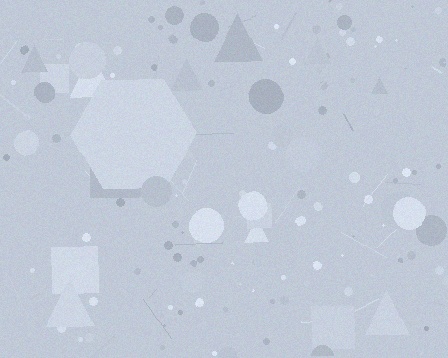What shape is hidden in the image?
A hexagon is hidden in the image.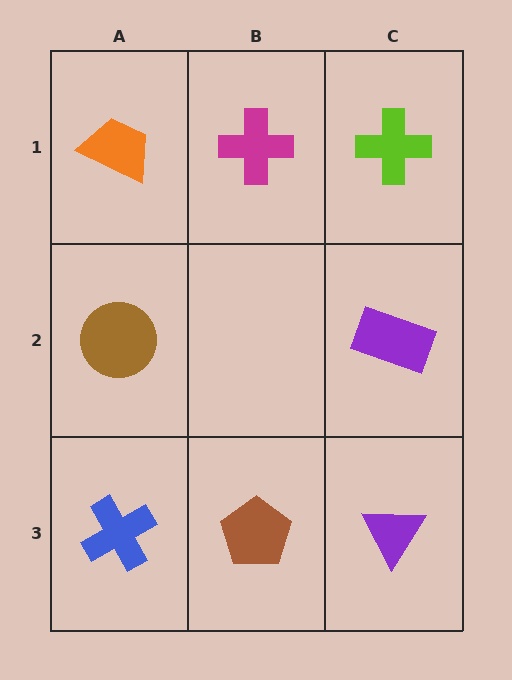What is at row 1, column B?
A magenta cross.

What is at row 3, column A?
A blue cross.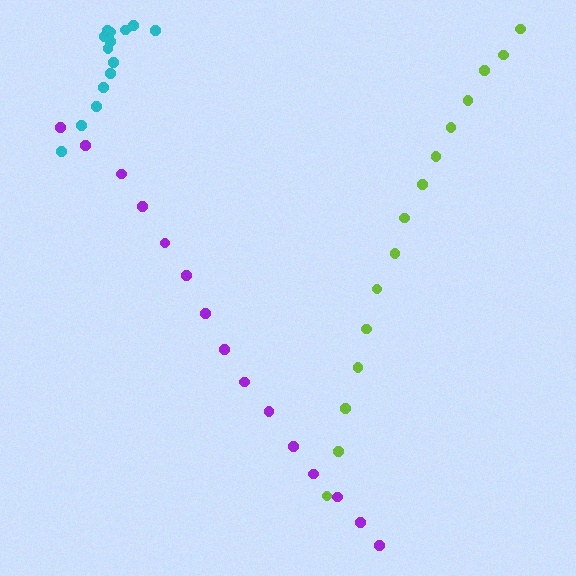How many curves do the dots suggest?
There are 3 distinct paths.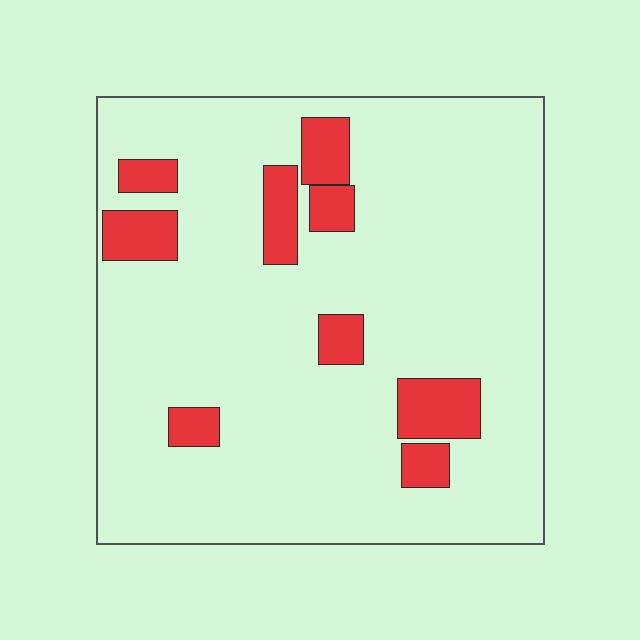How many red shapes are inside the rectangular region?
9.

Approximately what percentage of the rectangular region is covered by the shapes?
Approximately 15%.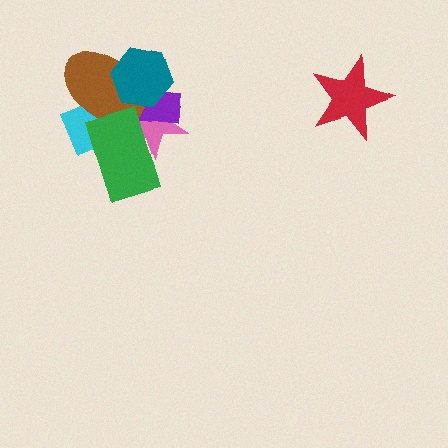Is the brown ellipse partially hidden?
Yes, it is partially covered by another shape.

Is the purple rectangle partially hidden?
Yes, it is partially covered by another shape.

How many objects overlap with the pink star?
4 objects overlap with the pink star.